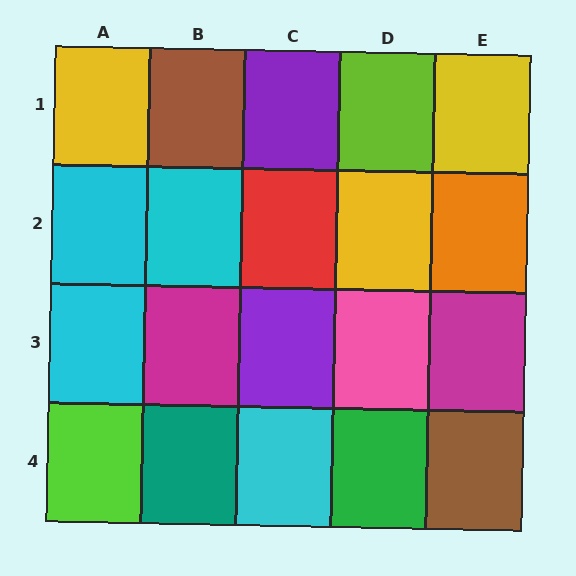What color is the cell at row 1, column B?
Brown.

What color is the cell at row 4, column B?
Teal.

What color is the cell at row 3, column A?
Cyan.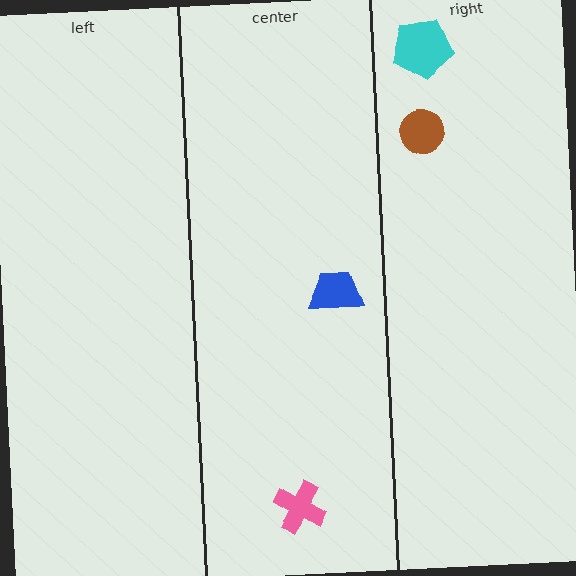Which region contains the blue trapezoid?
The center region.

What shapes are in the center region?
The pink cross, the blue trapezoid.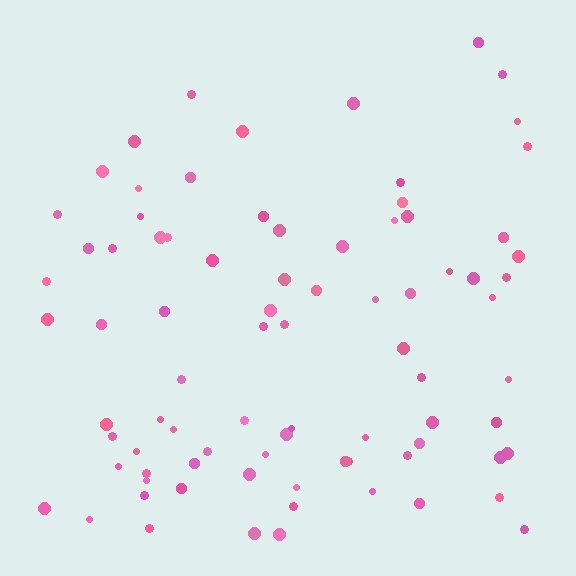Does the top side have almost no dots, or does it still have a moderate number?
Still a moderate number, just noticeably fewer than the bottom.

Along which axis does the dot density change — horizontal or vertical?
Vertical.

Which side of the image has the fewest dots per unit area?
The top.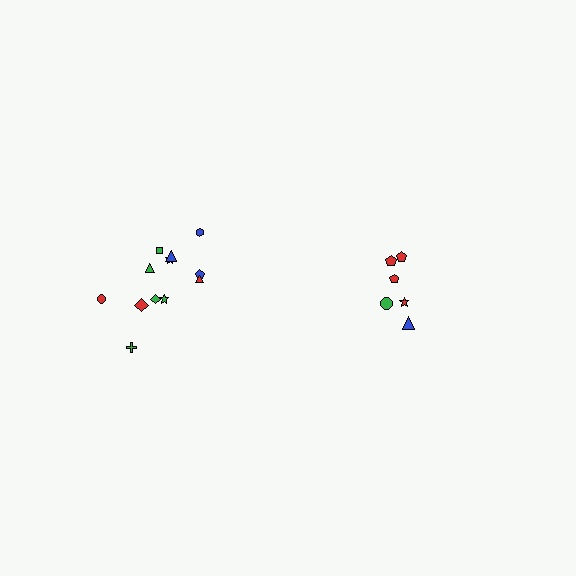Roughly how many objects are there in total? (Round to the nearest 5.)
Roughly 20 objects in total.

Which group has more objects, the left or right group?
The left group.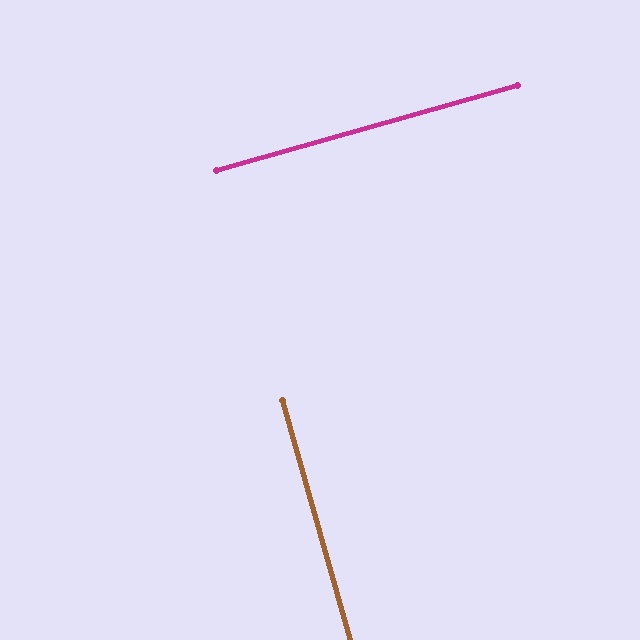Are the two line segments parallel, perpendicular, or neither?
Perpendicular — they meet at approximately 90°.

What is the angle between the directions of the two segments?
Approximately 90 degrees.